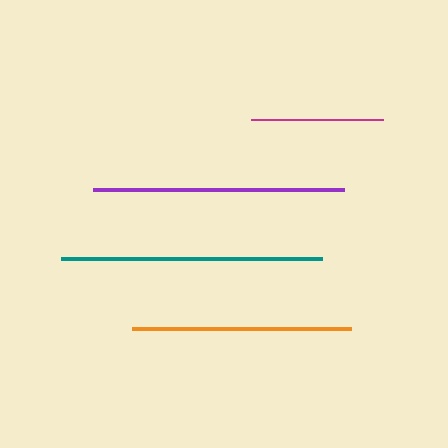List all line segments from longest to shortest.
From longest to shortest: teal, purple, orange, magenta.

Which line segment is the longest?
The teal line is the longest at approximately 260 pixels.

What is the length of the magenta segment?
The magenta segment is approximately 131 pixels long.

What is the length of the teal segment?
The teal segment is approximately 260 pixels long.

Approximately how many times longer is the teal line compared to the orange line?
The teal line is approximately 1.2 times the length of the orange line.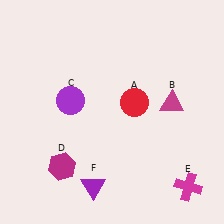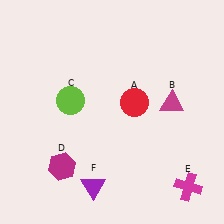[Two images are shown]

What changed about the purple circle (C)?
In Image 1, C is purple. In Image 2, it changed to lime.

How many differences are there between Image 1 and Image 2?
There is 1 difference between the two images.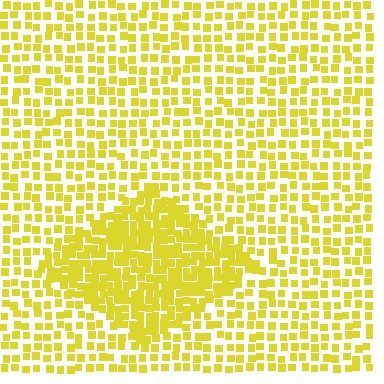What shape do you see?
I see a diamond.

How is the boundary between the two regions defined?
The boundary is defined by a change in element density (approximately 2.0x ratio). All elements are the same color, size, and shape.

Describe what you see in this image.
The image contains small yellow elements arranged at two different densities. A diamond-shaped region is visible where the elements are more densely packed than the surrounding area.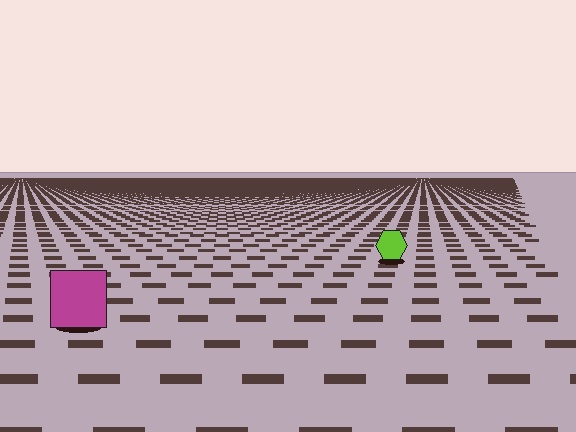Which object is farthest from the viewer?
The lime hexagon is farthest from the viewer. It appears smaller and the ground texture around it is denser.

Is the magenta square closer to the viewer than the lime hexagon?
Yes. The magenta square is closer — you can tell from the texture gradient: the ground texture is coarser near it.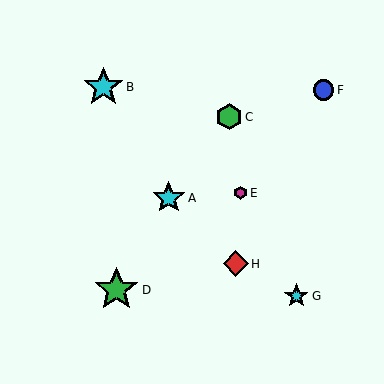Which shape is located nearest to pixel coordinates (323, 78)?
The blue circle (labeled F) at (323, 90) is nearest to that location.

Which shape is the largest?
The green star (labeled D) is the largest.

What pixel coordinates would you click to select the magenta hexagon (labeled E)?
Click at (241, 193) to select the magenta hexagon E.